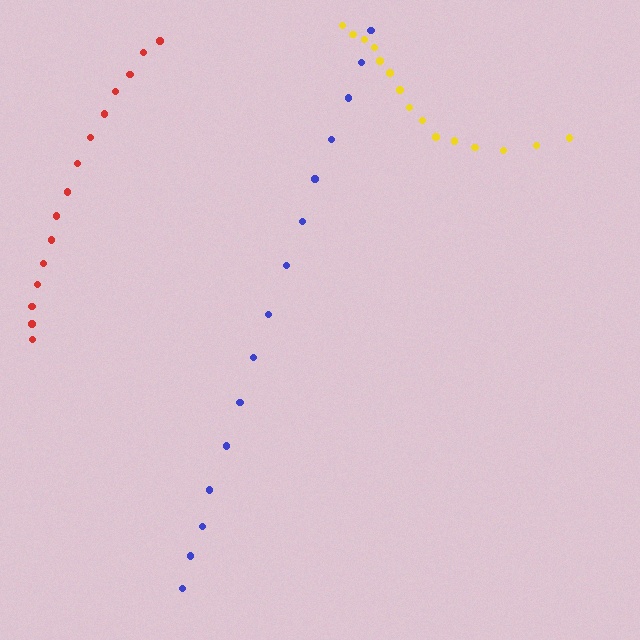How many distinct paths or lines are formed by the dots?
There are 3 distinct paths.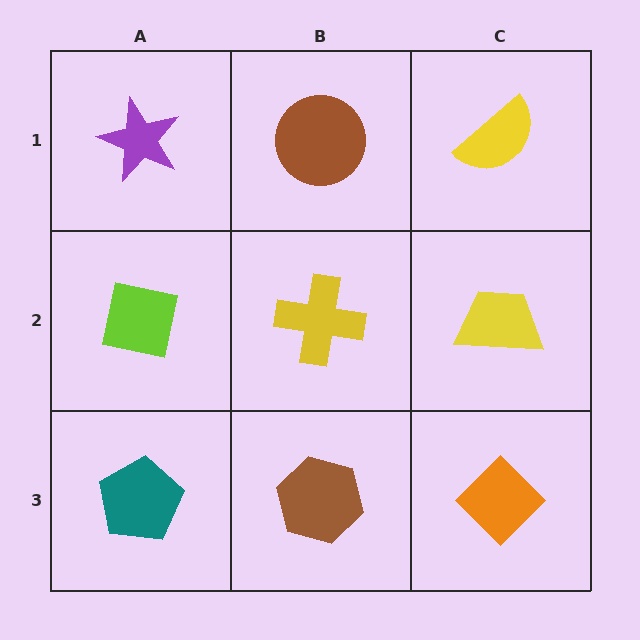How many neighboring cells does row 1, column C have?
2.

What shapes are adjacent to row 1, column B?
A yellow cross (row 2, column B), a purple star (row 1, column A), a yellow semicircle (row 1, column C).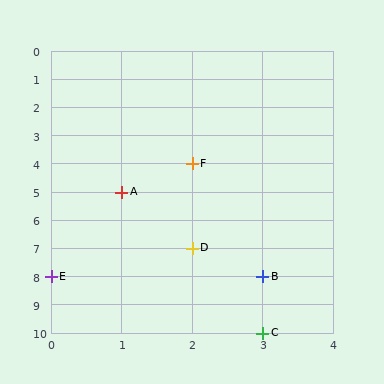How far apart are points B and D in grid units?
Points B and D are 1 column and 1 row apart (about 1.4 grid units diagonally).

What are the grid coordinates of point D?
Point D is at grid coordinates (2, 7).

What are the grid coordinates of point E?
Point E is at grid coordinates (0, 8).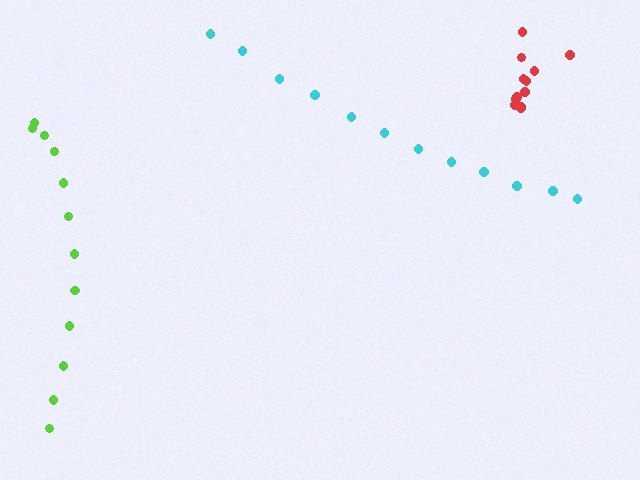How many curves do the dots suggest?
There are 3 distinct paths.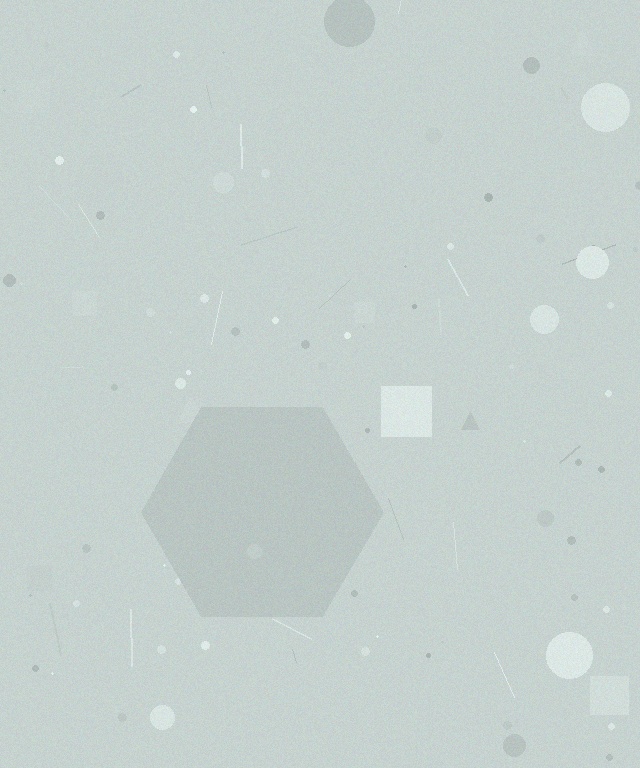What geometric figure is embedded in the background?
A hexagon is embedded in the background.